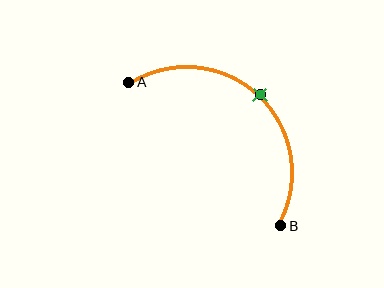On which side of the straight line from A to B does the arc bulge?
The arc bulges above and to the right of the straight line connecting A and B.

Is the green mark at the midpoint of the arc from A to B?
Yes. The green mark lies on the arc at equal arc-length from both A and B — it is the arc midpoint.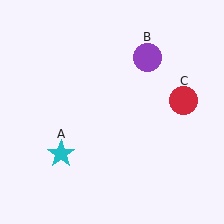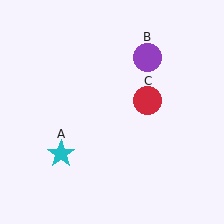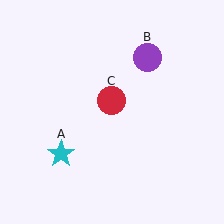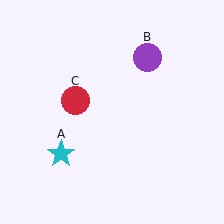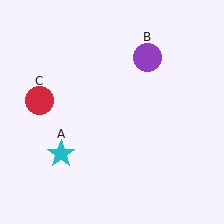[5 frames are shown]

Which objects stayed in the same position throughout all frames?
Cyan star (object A) and purple circle (object B) remained stationary.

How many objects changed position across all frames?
1 object changed position: red circle (object C).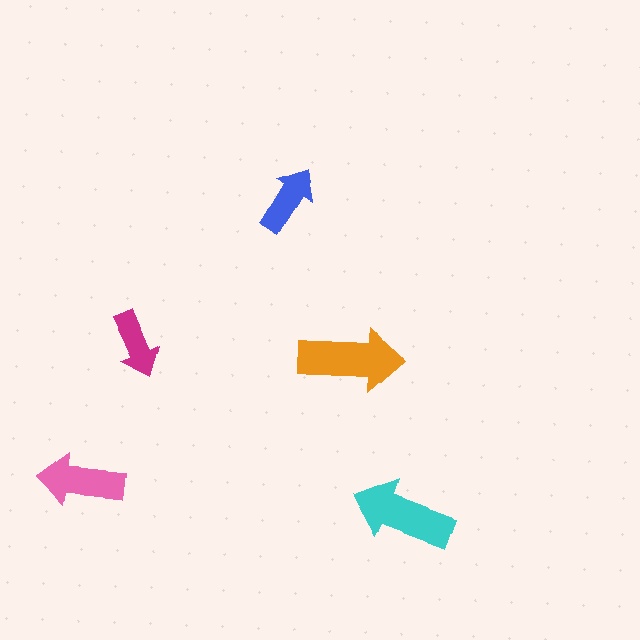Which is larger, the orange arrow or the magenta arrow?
The orange one.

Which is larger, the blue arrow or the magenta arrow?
The blue one.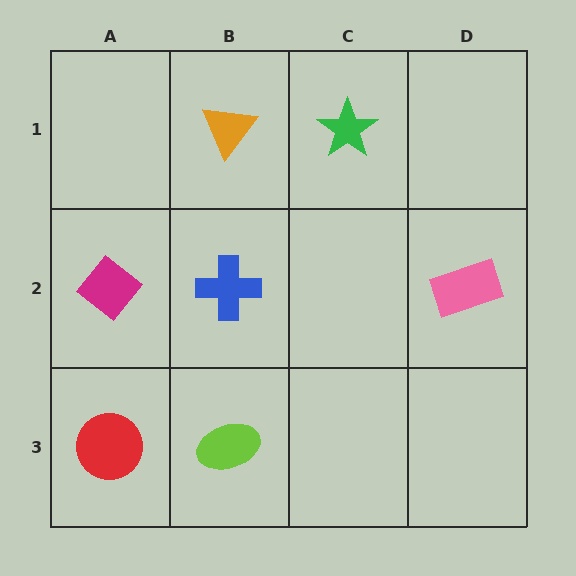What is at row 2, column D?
A pink rectangle.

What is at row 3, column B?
A lime ellipse.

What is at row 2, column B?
A blue cross.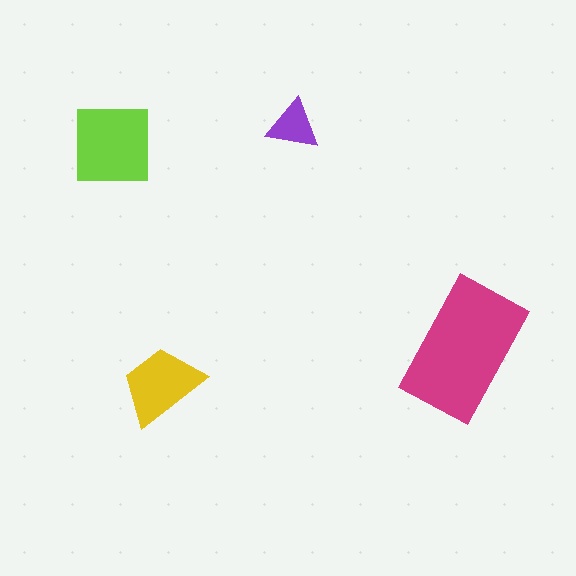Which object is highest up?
The purple triangle is topmost.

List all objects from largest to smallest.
The magenta rectangle, the lime square, the yellow trapezoid, the purple triangle.